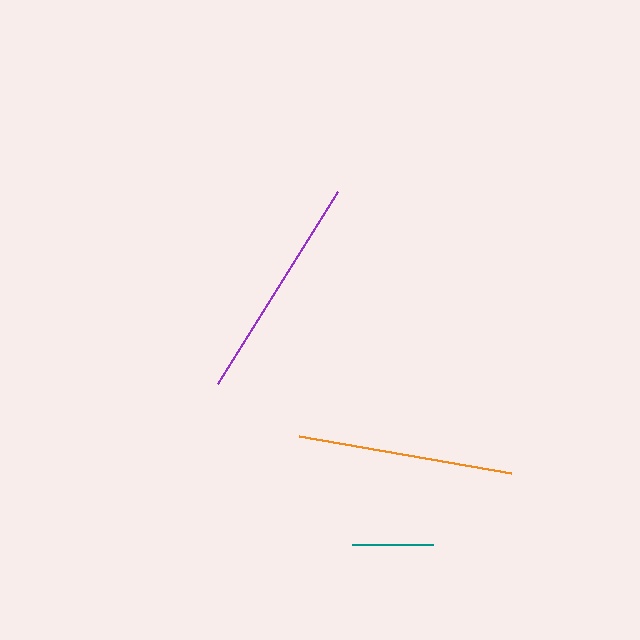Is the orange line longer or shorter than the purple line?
The purple line is longer than the orange line.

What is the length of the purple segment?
The purple segment is approximately 227 pixels long.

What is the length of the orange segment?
The orange segment is approximately 215 pixels long.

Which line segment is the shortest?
The teal line is the shortest at approximately 82 pixels.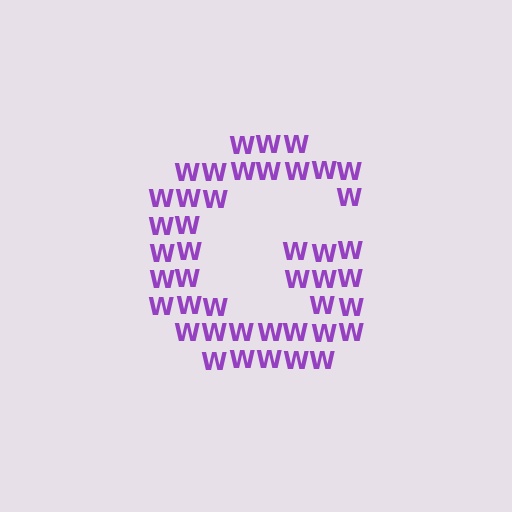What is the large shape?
The large shape is the letter G.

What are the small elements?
The small elements are letter W's.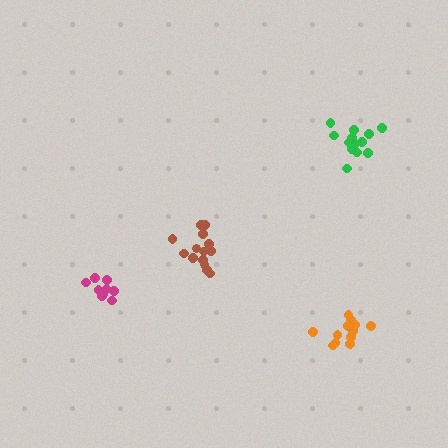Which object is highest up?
The green cluster is topmost.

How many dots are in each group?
Group 1: 13 dots, Group 2: 14 dots, Group 3: 10 dots, Group 4: 12 dots (49 total).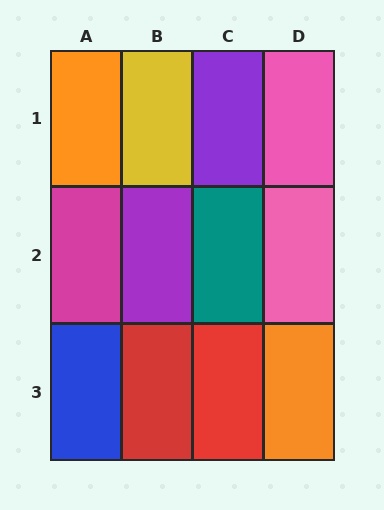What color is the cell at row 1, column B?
Yellow.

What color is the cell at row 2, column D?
Pink.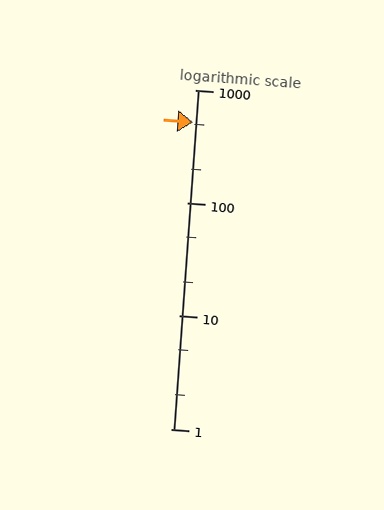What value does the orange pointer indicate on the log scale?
The pointer indicates approximately 520.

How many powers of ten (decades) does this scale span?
The scale spans 3 decades, from 1 to 1000.